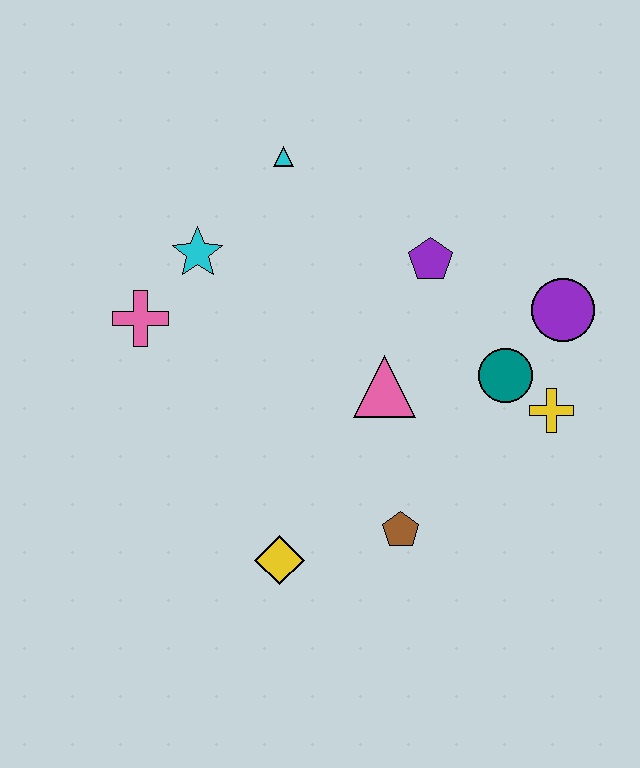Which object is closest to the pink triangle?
The teal circle is closest to the pink triangle.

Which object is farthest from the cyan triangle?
The yellow diamond is farthest from the cyan triangle.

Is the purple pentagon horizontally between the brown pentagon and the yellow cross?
Yes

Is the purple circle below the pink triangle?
No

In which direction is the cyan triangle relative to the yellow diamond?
The cyan triangle is above the yellow diamond.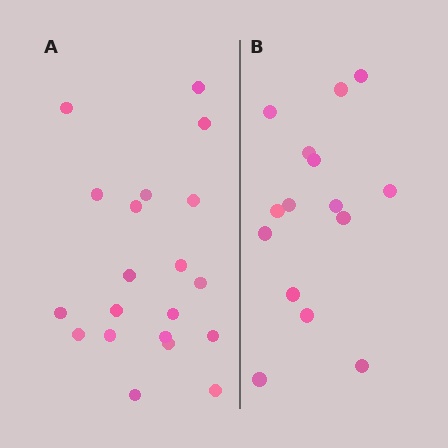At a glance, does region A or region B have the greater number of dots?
Region A (the left region) has more dots.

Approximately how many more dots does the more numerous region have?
Region A has about 5 more dots than region B.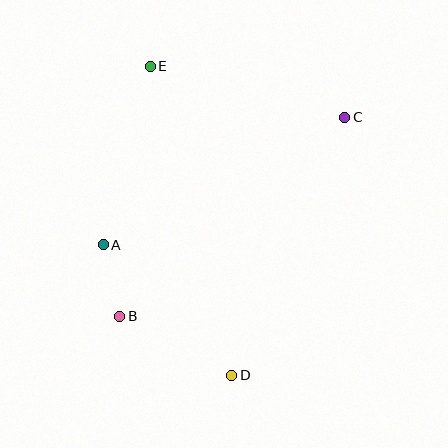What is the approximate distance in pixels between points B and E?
The distance between B and E is approximately 252 pixels.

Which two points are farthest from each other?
Points D and E are farthest from each other.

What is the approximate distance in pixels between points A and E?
The distance between A and E is approximately 185 pixels.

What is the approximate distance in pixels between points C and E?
The distance between C and E is approximately 201 pixels.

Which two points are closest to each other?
Points A and B are closest to each other.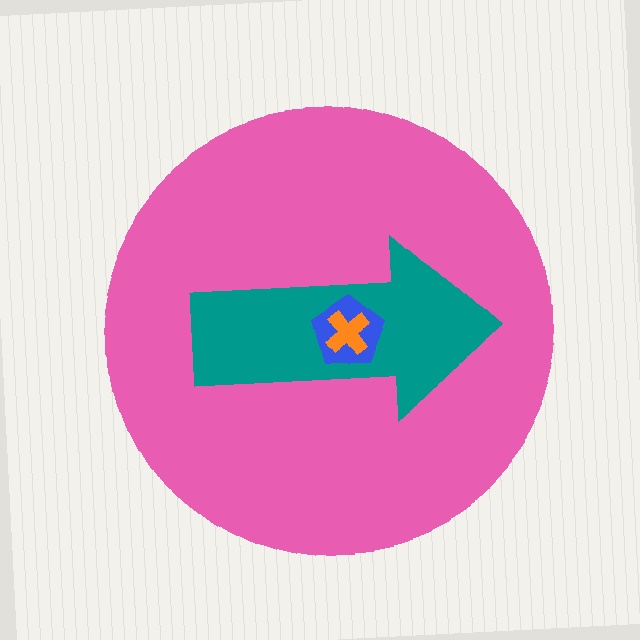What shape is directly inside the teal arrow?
The blue pentagon.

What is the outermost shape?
The pink circle.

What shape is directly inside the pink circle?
The teal arrow.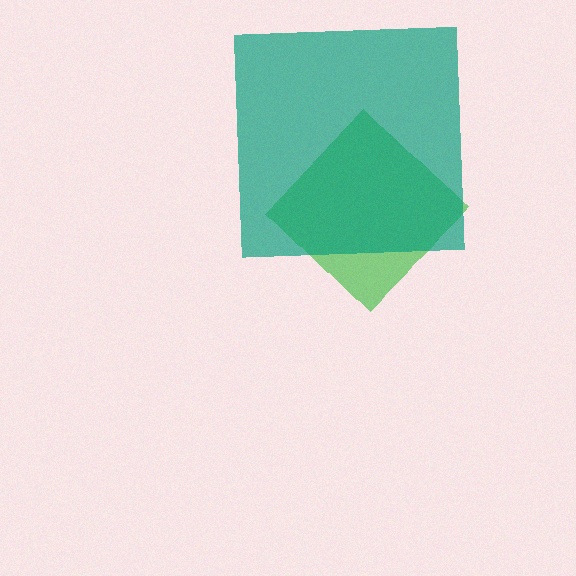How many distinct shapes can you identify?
There are 2 distinct shapes: a green diamond, a teal square.